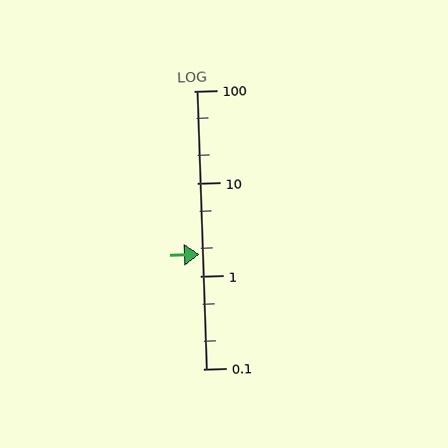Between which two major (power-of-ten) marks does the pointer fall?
The pointer is between 1 and 10.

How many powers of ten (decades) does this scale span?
The scale spans 3 decades, from 0.1 to 100.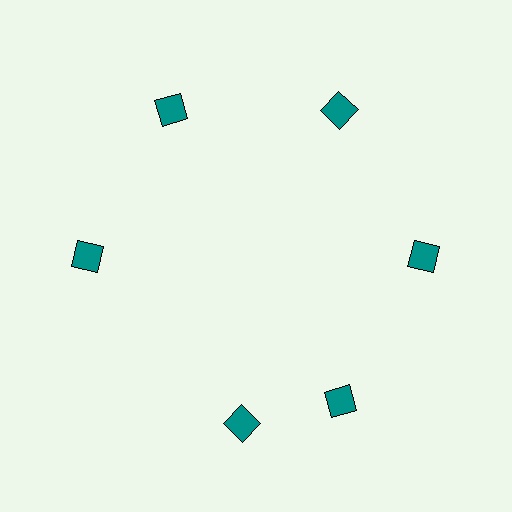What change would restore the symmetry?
The symmetry would be restored by rotating it back into even spacing with its neighbors so that all 6 diamonds sit at equal angles and equal distance from the center.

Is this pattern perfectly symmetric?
No. The 6 teal diamonds are arranged in a ring, but one element near the 7 o'clock position is rotated out of alignment along the ring, breaking the 6-fold rotational symmetry.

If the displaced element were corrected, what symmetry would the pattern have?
It would have 6-fold rotational symmetry — the pattern would map onto itself every 60 degrees.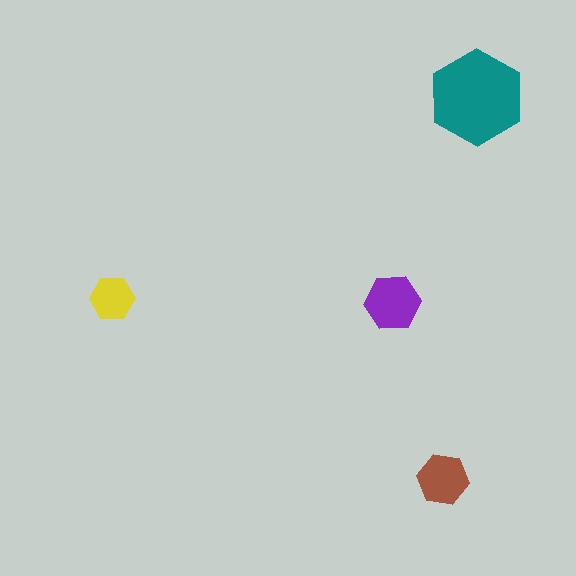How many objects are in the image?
There are 4 objects in the image.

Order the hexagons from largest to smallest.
the teal one, the purple one, the brown one, the yellow one.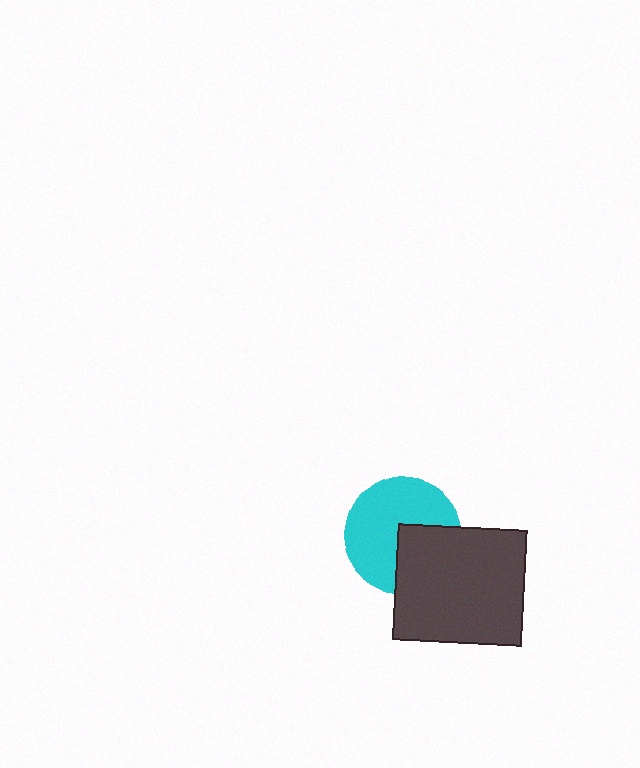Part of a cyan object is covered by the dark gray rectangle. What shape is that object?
It is a circle.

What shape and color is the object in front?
The object in front is a dark gray rectangle.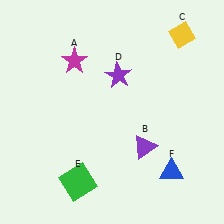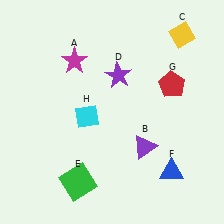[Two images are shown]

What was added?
A red pentagon (G), a cyan diamond (H) were added in Image 2.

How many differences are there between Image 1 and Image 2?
There are 2 differences between the two images.